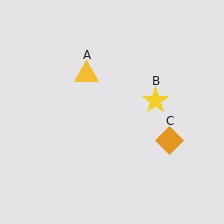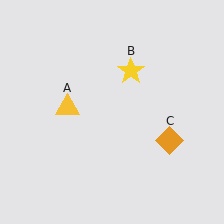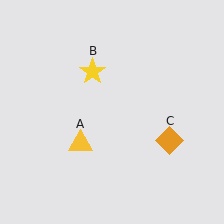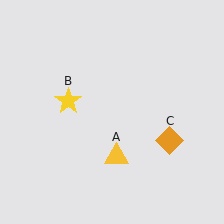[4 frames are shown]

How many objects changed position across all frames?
2 objects changed position: yellow triangle (object A), yellow star (object B).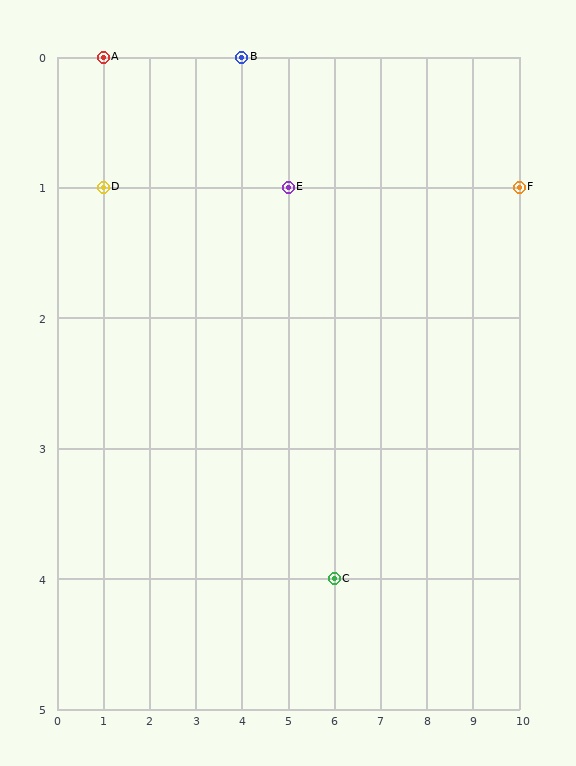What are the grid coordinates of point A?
Point A is at grid coordinates (1, 0).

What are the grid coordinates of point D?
Point D is at grid coordinates (1, 1).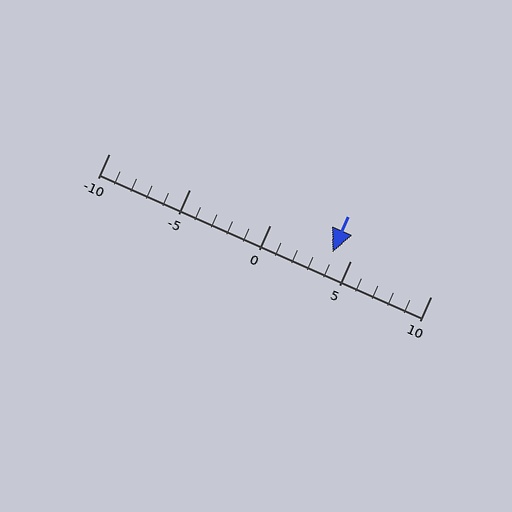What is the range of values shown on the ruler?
The ruler shows values from -10 to 10.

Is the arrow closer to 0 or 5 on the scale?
The arrow is closer to 5.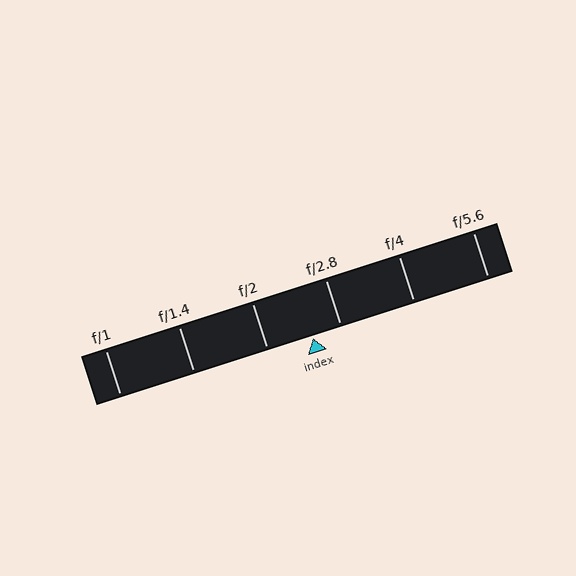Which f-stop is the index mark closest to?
The index mark is closest to f/2.8.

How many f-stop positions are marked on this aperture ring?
There are 6 f-stop positions marked.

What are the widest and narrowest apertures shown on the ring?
The widest aperture shown is f/1 and the narrowest is f/5.6.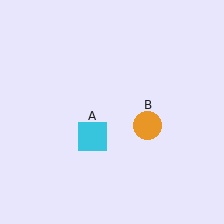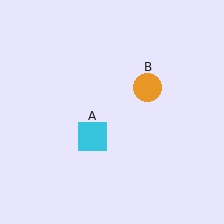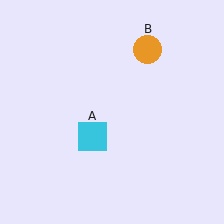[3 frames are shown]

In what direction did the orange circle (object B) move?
The orange circle (object B) moved up.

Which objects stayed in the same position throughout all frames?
Cyan square (object A) remained stationary.